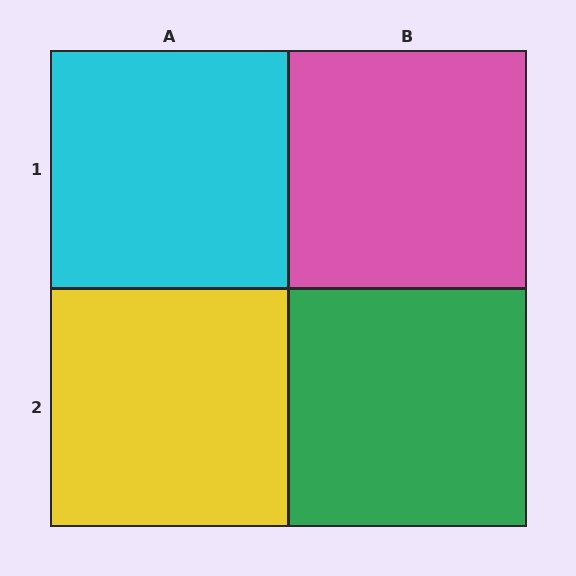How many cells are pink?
1 cell is pink.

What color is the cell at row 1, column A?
Cyan.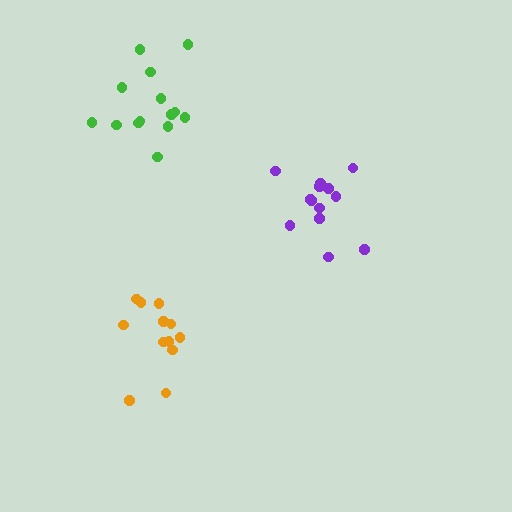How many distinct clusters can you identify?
There are 3 distinct clusters.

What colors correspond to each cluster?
The clusters are colored: purple, orange, green.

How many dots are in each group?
Group 1: 13 dots, Group 2: 12 dots, Group 3: 14 dots (39 total).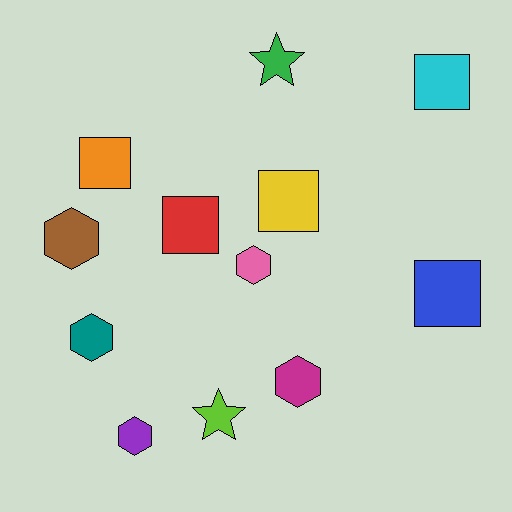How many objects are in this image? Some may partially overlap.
There are 12 objects.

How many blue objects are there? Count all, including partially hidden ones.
There is 1 blue object.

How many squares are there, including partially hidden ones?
There are 5 squares.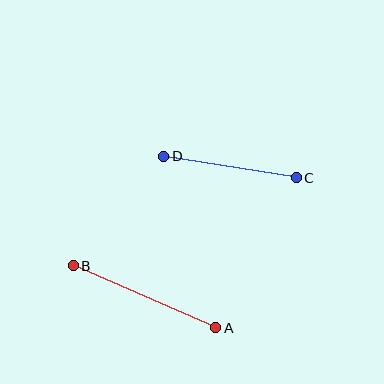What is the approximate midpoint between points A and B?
The midpoint is at approximately (144, 297) pixels.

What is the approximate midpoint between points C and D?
The midpoint is at approximately (230, 167) pixels.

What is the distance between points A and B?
The distance is approximately 155 pixels.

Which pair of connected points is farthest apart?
Points A and B are farthest apart.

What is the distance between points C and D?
The distance is approximately 134 pixels.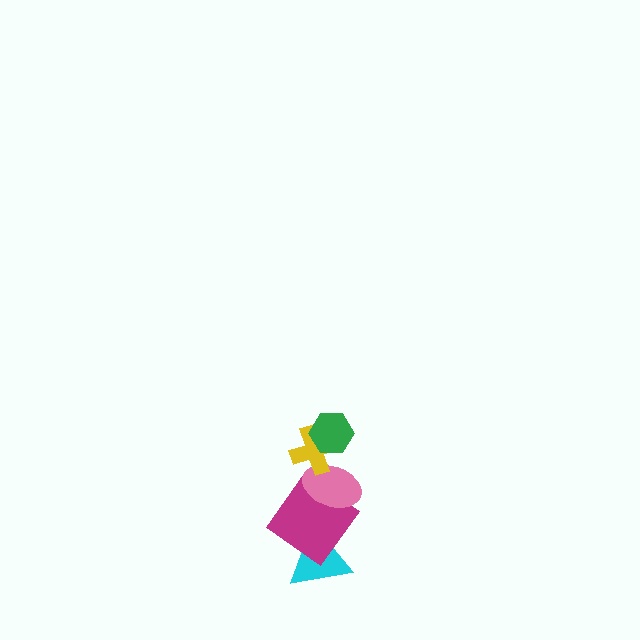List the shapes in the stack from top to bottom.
From top to bottom: the green hexagon, the yellow cross, the pink ellipse, the magenta diamond, the cyan triangle.